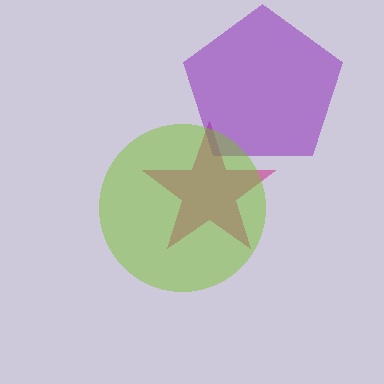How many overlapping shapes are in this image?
There are 3 overlapping shapes in the image.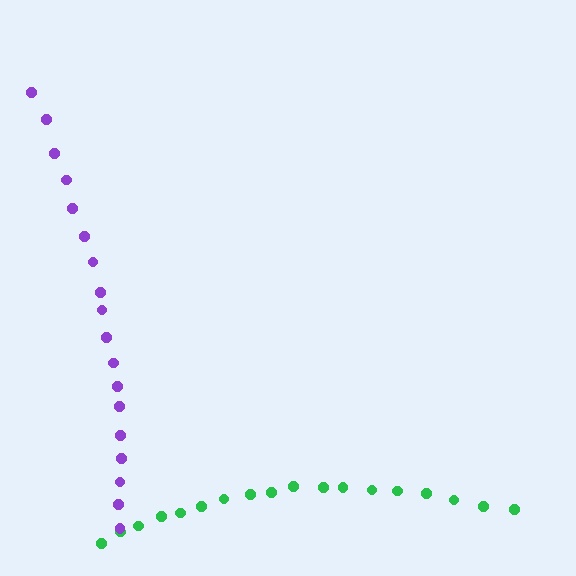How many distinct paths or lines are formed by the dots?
There are 2 distinct paths.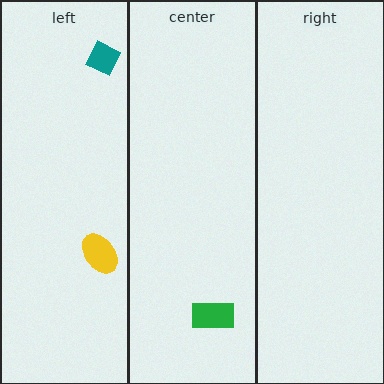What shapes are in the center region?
The green rectangle.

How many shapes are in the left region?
2.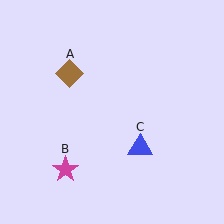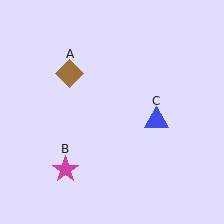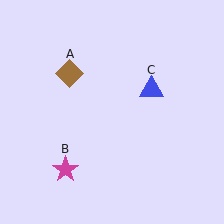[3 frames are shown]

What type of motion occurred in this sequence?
The blue triangle (object C) rotated counterclockwise around the center of the scene.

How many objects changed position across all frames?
1 object changed position: blue triangle (object C).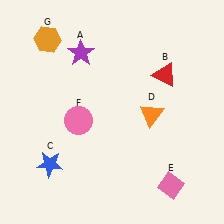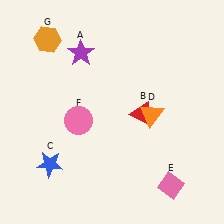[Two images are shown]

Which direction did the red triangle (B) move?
The red triangle (B) moved down.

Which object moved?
The red triangle (B) moved down.